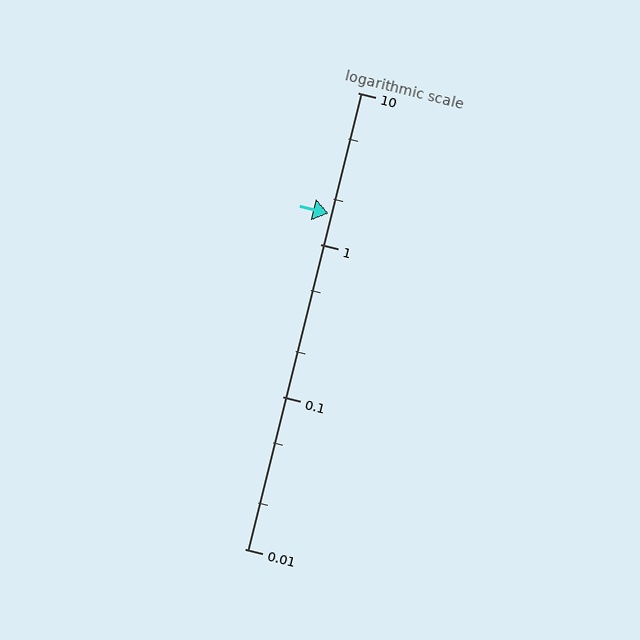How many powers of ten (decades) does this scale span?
The scale spans 3 decades, from 0.01 to 10.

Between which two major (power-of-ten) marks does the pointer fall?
The pointer is between 1 and 10.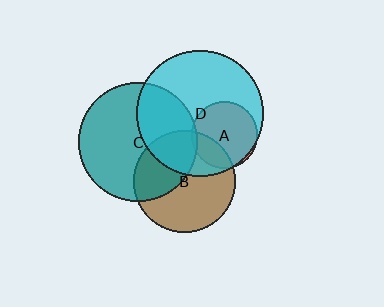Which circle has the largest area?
Circle D (cyan).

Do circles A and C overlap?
Yes.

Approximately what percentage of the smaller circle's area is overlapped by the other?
Approximately 5%.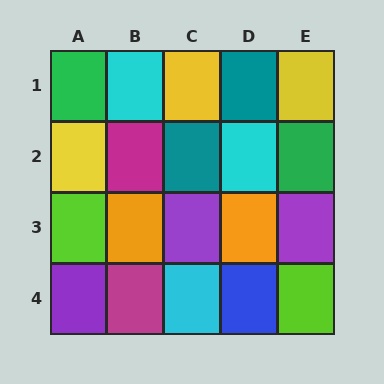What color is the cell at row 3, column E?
Purple.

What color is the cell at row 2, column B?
Magenta.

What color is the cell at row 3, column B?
Orange.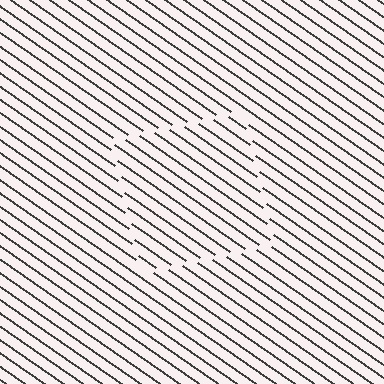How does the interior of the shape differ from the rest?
The interior of the shape contains the same grating, shifted by half a period — the contour is defined by the phase discontinuity where line-ends from the inner and outer gratings abut.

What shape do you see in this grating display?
An illusory square. The interior of the shape contains the same grating, shifted by half a period — the contour is defined by the phase discontinuity where line-ends from the inner and outer gratings abut.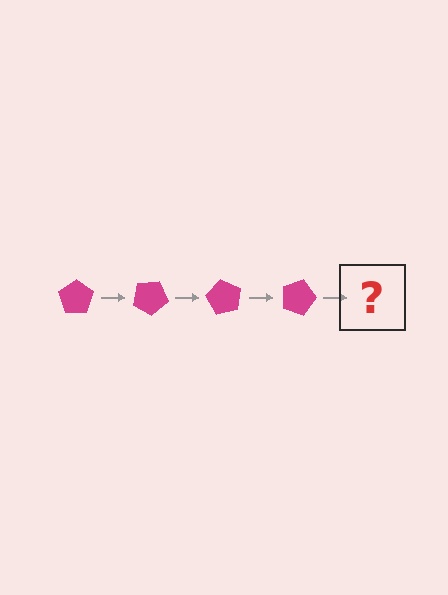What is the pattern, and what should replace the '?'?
The pattern is that the pentagon rotates 30 degrees each step. The '?' should be a magenta pentagon rotated 120 degrees.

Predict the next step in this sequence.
The next step is a magenta pentagon rotated 120 degrees.